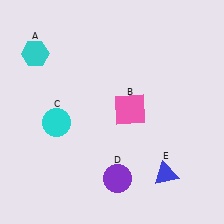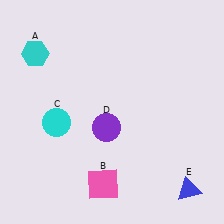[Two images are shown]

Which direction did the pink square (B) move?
The pink square (B) moved down.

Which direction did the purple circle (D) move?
The purple circle (D) moved up.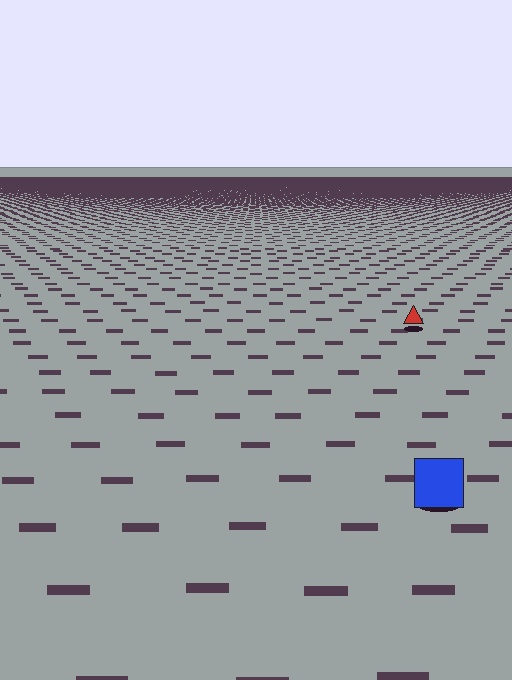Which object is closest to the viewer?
The blue square is closest. The texture marks near it are larger and more spread out.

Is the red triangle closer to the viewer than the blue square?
No. The blue square is closer — you can tell from the texture gradient: the ground texture is coarser near it.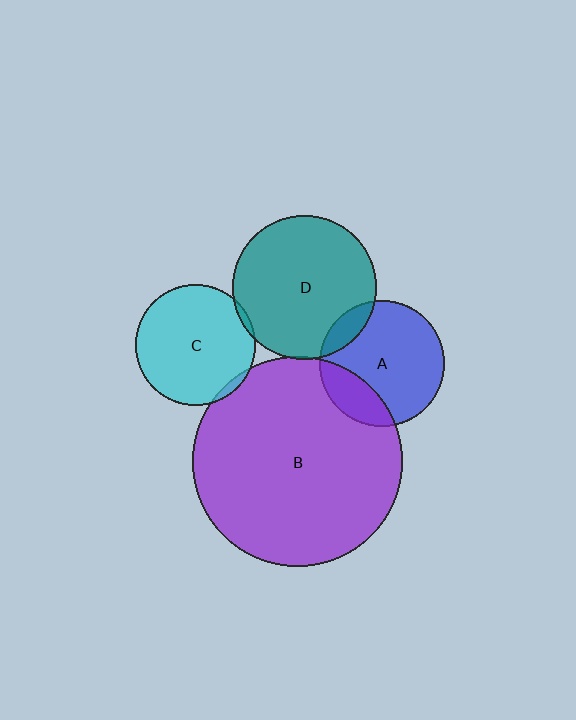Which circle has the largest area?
Circle B (purple).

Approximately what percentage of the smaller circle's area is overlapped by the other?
Approximately 5%.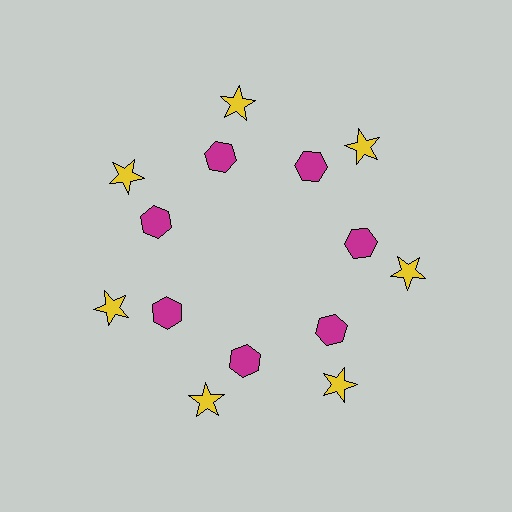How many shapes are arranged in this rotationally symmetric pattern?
There are 14 shapes, arranged in 7 groups of 2.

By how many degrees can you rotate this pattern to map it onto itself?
The pattern maps onto itself every 51 degrees of rotation.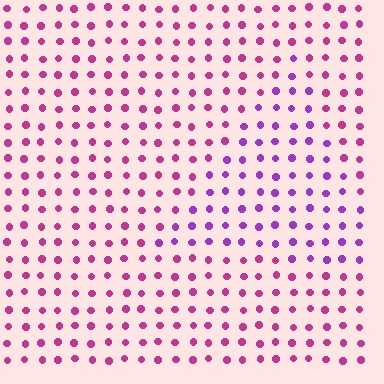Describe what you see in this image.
The image is filled with small magenta elements in a uniform arrangement. A triangle-shaped region is visible where the elements are tinted to a slightly different hue, forming a subtle color boundary.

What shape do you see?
I see a triangle.